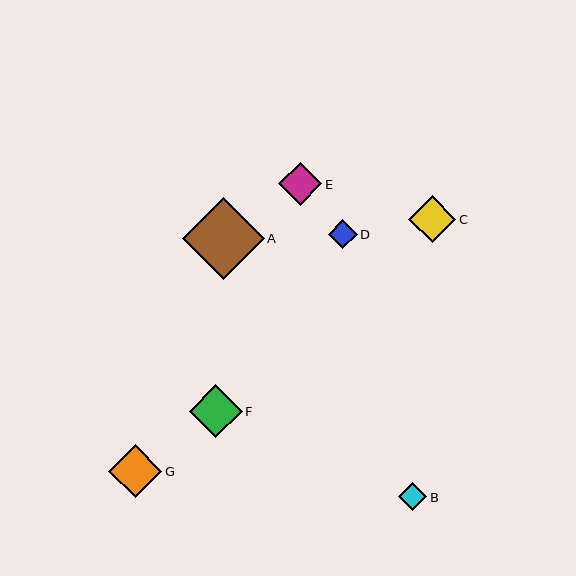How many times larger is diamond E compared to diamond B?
Diamond E is approximately 1.5 times the size of diamond B.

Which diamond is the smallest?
Diamond B is the smallest with a size of approximately 28 pixels.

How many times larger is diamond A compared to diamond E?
Diamond A is approximately 1.9 times the size of diamond E.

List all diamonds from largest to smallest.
From largest to smallest: A, G, F, C, E, D, B.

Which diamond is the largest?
Diamond A is the largest with a size of approximately 82 pixels.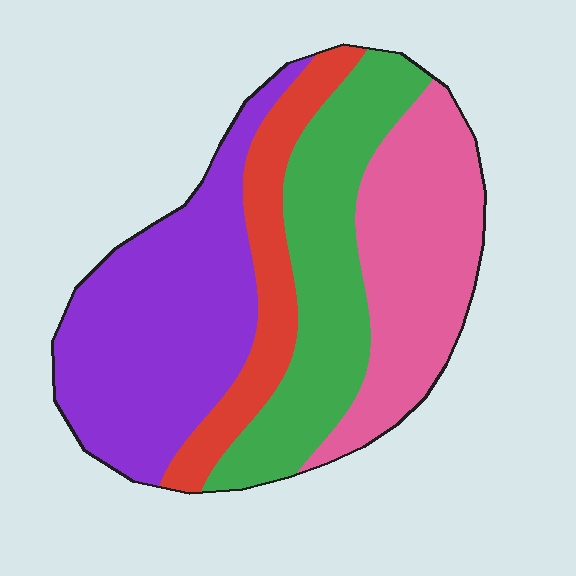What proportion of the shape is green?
Green takes up about one quarter (1/4) of the shape.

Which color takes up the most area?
Purple, at roughly 35%.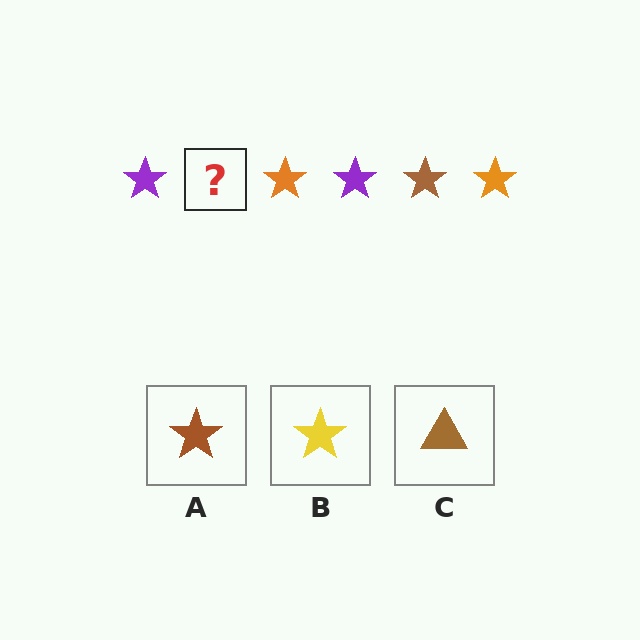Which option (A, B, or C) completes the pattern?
A.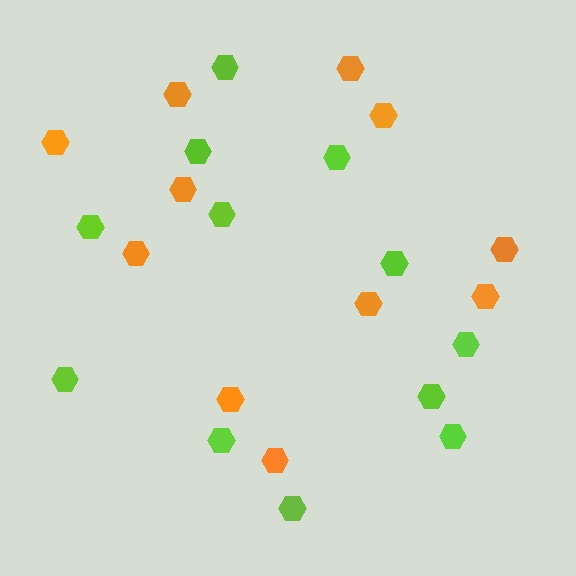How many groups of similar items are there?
There are 2 groups: one group of orange hexagons (11) and one group of lime hexagons (12).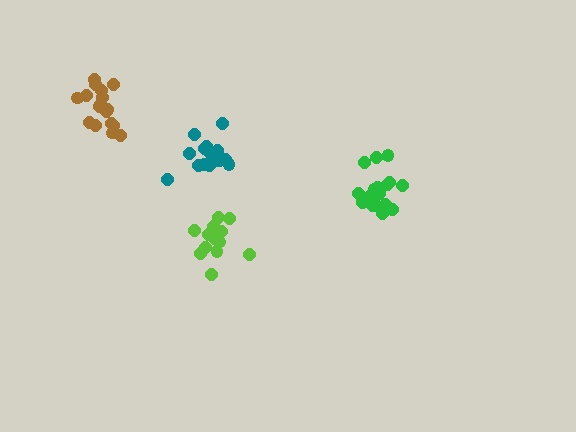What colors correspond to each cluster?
The clusters are colored: green, brown, lime, teal.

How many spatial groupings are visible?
There are 4 spatial groupings.